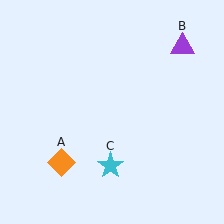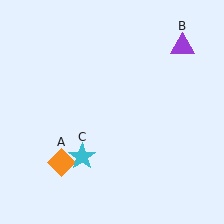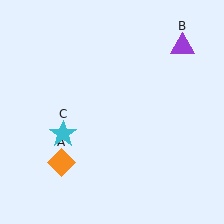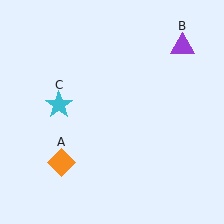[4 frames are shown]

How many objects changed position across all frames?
1 object changed position: cyan star (object C).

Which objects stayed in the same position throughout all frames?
Orange diamond (object A) and purple triangle (object B) remained stationary.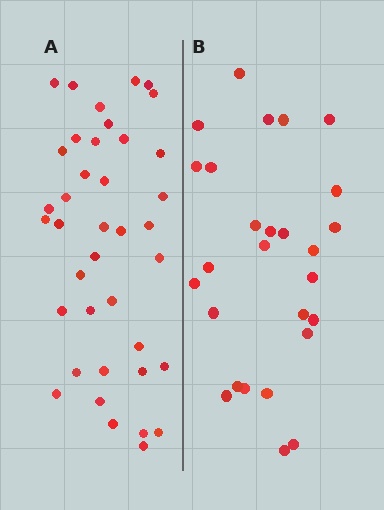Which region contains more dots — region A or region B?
Region A (the left region) has more dots.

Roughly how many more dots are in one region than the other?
Region A has roughly 12 or so more dots than region B.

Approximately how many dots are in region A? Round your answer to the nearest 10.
About 40 dots. (The exact count is 39, which rounds to 40.)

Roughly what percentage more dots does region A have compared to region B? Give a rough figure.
About 45% more.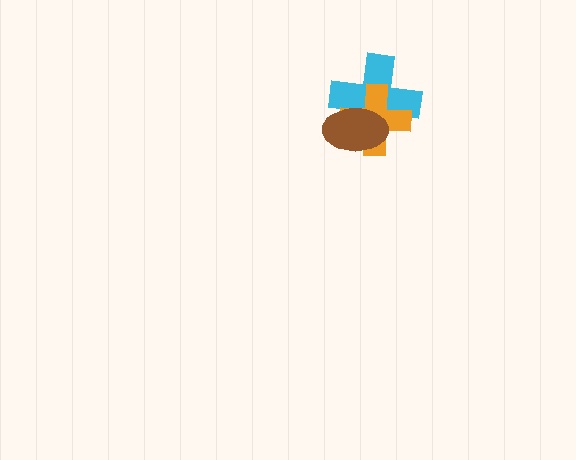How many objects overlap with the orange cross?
2 objects overlap with the orange cross.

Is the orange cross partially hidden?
Yes, it is partially covered by another shape.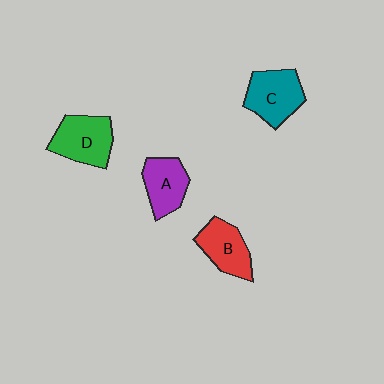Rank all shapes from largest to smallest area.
From largest to smallest: D (green), C (teal), B (red), A (purple).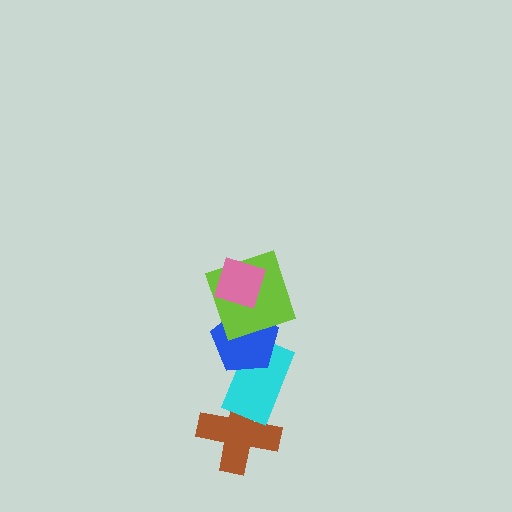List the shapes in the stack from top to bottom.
From top to bottom: the pink diamond, the lime square, the blue pentagon, the cyan rectangle, the brown cross.